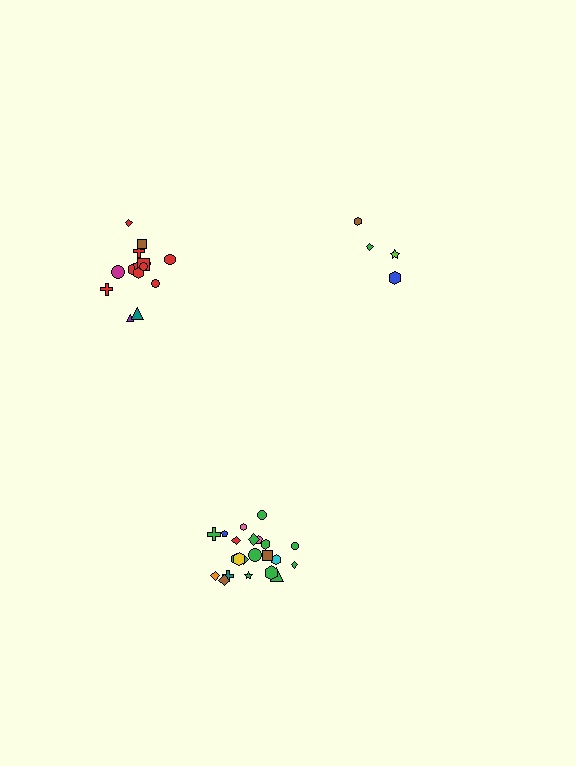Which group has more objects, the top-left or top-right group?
The top-left group.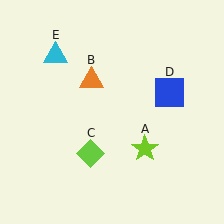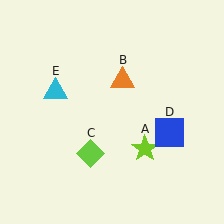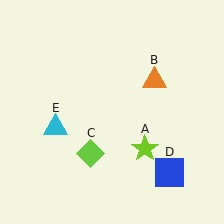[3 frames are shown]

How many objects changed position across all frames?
3 objects changed position: orange triangle (object B), blue square (object D), cyan triangle (object E).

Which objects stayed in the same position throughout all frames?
Lime star (object A) and lime diamond (object C) remained stationary.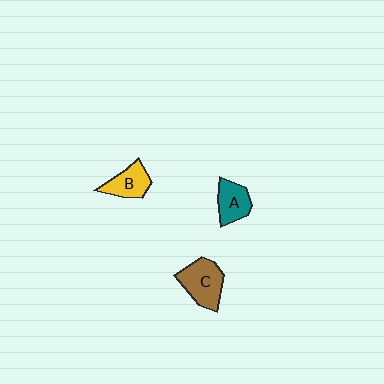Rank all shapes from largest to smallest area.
From largest to smallest: C (brown), B (yellow), A (teal).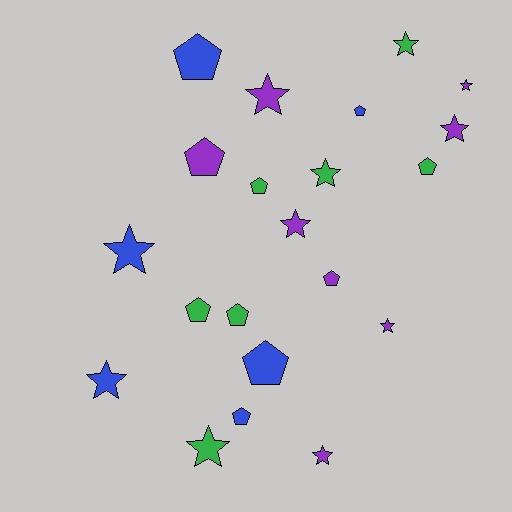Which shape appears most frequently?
Star, with 11 objects.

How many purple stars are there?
There are 6 purple stars.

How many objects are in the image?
There are 21 objects.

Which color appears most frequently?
Purple, with 8 objects.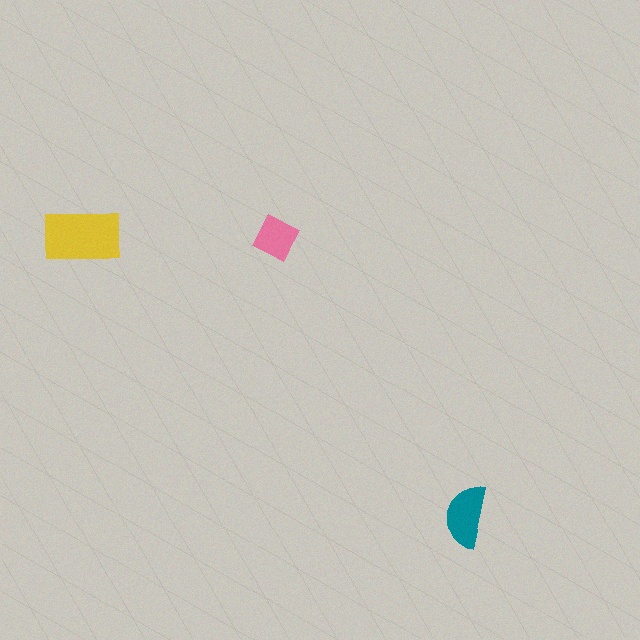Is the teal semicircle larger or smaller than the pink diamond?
Larger.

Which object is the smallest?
The pink diamond.